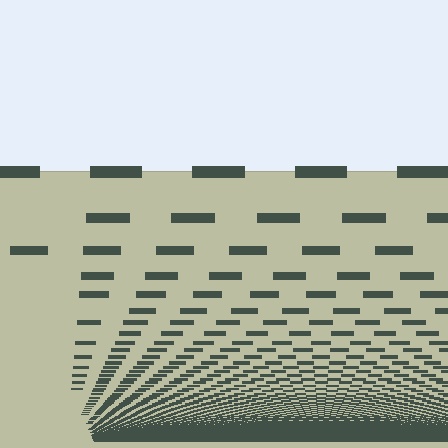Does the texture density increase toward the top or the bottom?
Density increases toward the bottom.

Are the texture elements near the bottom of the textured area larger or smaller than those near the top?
Smaller. The gradient is inverted — elements near the bottom are smaller and denser.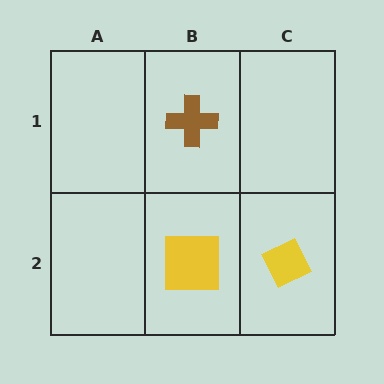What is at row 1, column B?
A brown cross.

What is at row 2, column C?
A yellow diamond.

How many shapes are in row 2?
2 shapes.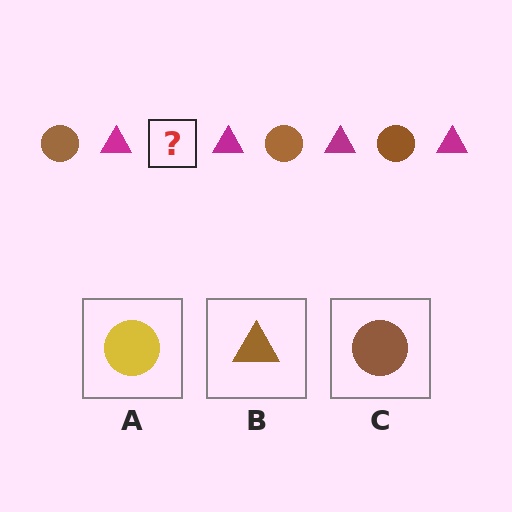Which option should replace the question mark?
Option C.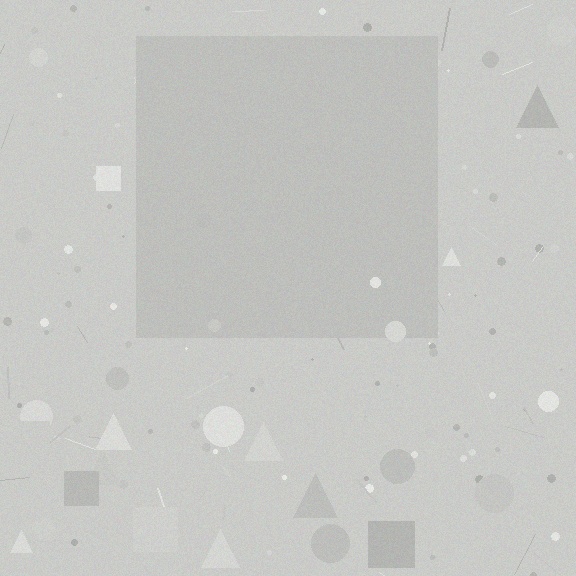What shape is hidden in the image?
A square is hidden in the image.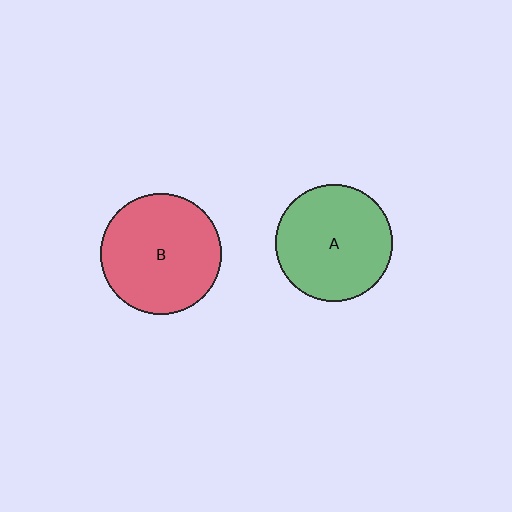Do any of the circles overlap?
No, none of the circles overlap.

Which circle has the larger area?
Circle B (red).